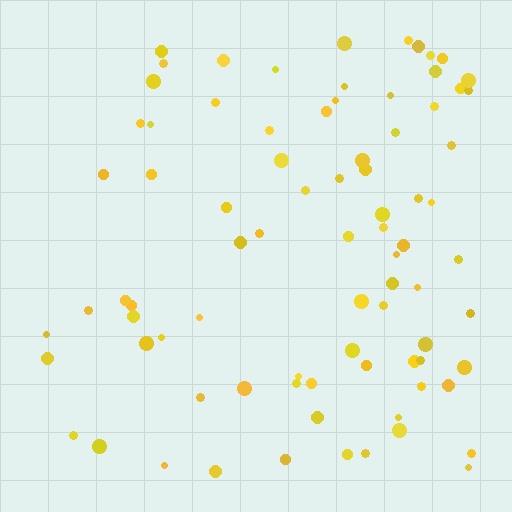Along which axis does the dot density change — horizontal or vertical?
Horizontal.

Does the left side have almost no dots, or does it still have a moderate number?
Still a moderate number, just noticeably fewer than the right.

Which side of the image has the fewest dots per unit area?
The left.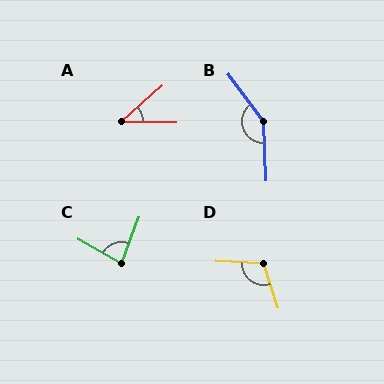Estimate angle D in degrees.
Approximately 111 degrees.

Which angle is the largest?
B, at approximately 146 degrees.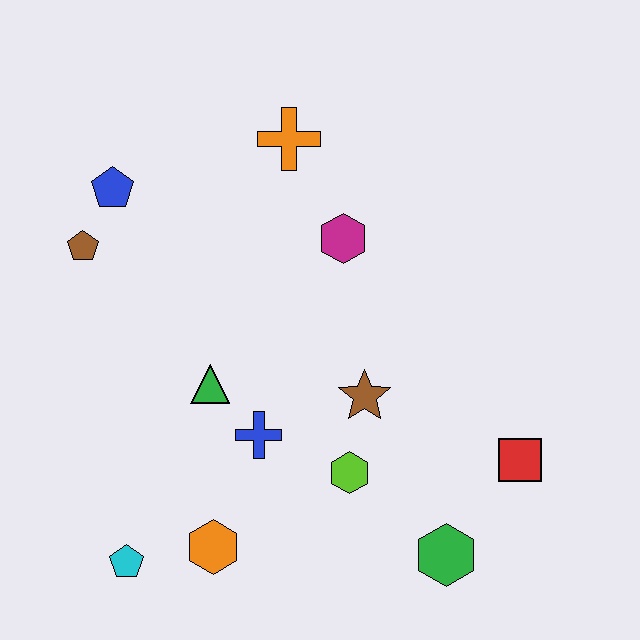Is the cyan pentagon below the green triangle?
Yes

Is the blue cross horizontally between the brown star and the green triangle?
Yes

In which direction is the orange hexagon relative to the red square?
The orange hexagon is to the left of the red square.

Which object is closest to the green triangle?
The blue cross is closest to the green triangle.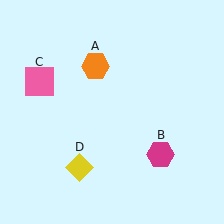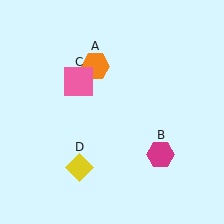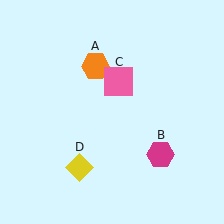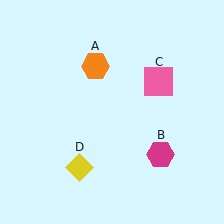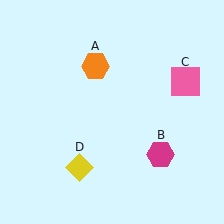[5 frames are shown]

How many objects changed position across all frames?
1 object changed position: pink square (object C).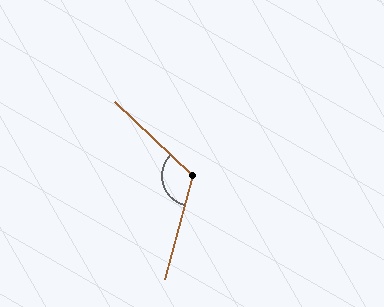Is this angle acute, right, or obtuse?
It is obtuse.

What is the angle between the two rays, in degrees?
Approximately 118 degrees.